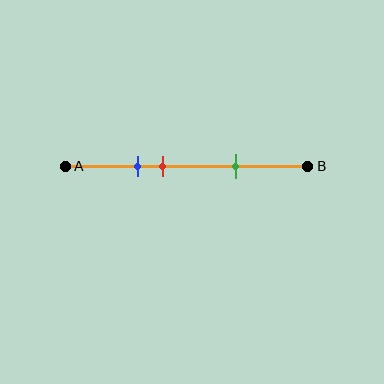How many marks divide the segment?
There are 3 marks dividing the segment.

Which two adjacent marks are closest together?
The blue and red marks are the closest adjacent pair.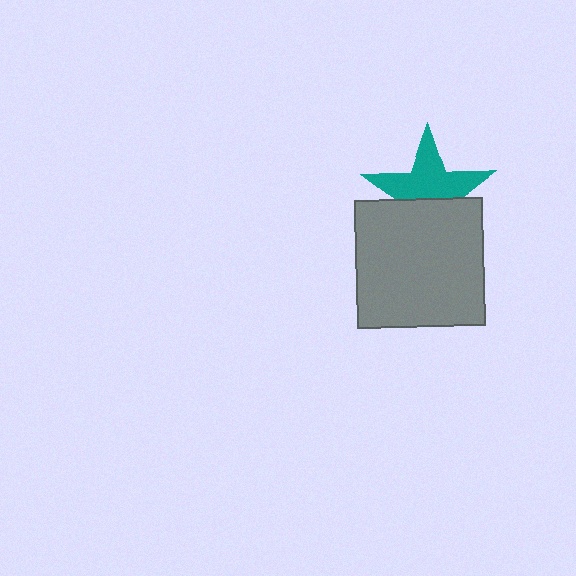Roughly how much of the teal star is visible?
About half of it is visible (roughly 58%).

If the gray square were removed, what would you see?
You would see the complete teal star.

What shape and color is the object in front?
The object in front is a gray square.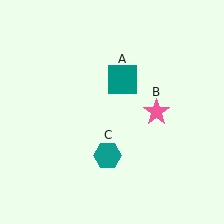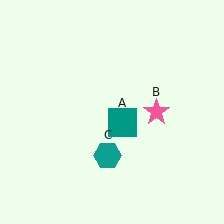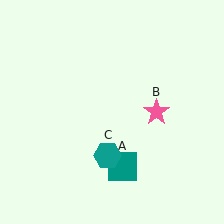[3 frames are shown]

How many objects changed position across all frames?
1 object changed position: teal square (object A).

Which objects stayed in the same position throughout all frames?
Pink star (object B) and teal hexagon (object C) remained stationary.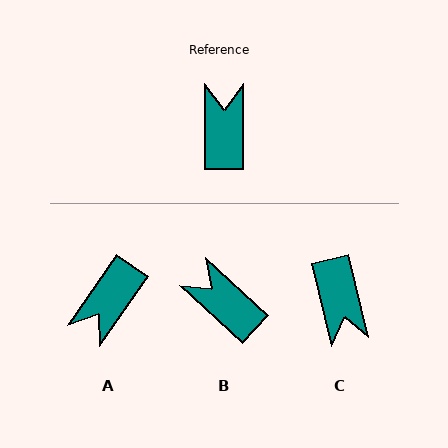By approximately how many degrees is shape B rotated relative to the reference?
Approximately 47 degrees counter-clockwise.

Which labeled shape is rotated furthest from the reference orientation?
C, about 166 degrees away.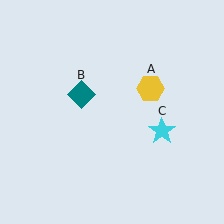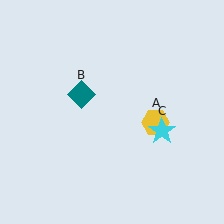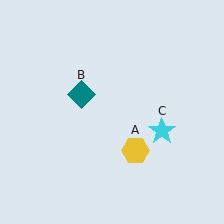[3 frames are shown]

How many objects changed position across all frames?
1 object changed position: yellow hexagon (object A).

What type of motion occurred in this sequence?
The yellow hexagon (object A) rotated clockwise around the center of the scene.